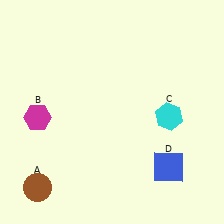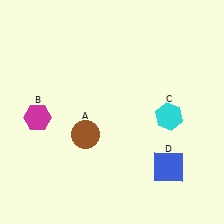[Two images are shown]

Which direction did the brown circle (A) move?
The brown circle (A) moved up.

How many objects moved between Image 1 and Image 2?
1 object moved between the two images.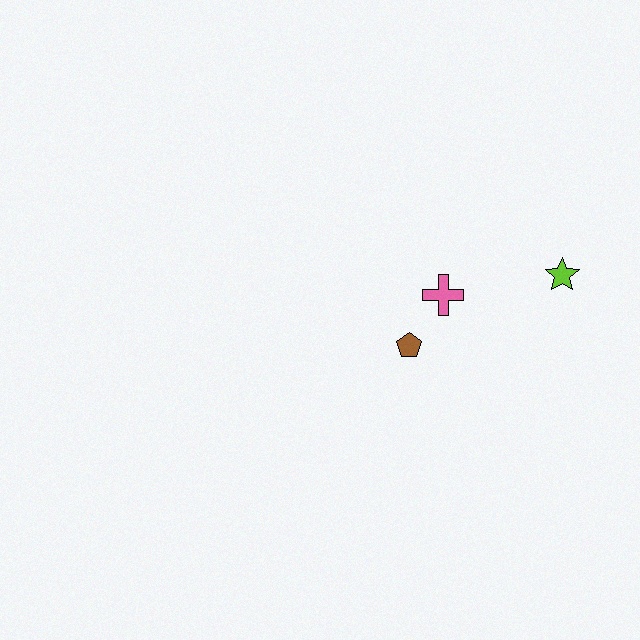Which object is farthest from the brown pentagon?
The lime star is farthest from the brown pentagon.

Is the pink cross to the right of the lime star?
No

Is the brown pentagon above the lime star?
No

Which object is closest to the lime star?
The pink cross is closest to the lime star.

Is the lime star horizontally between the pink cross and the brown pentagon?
No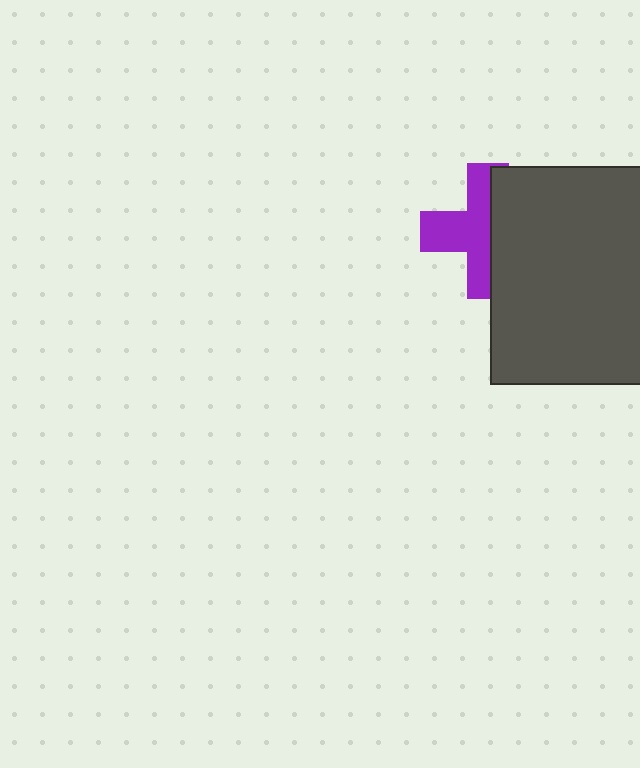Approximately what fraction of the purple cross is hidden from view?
Roughly 48% of the purple cross is hidden behind the dark gray rectangle.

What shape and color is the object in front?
The object in front is a dark gray rectangle.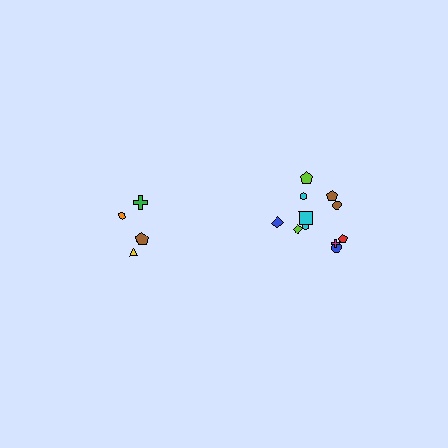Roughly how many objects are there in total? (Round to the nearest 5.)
Roughly 15 objects in total.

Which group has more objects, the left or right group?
The right group.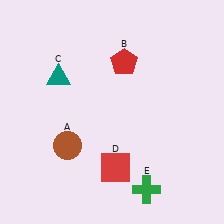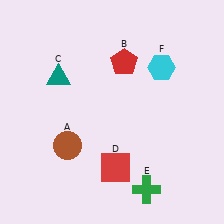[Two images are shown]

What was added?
A cyan hexagon (F) was added in Image 2.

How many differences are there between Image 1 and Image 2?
There is 1 difference between the two images.